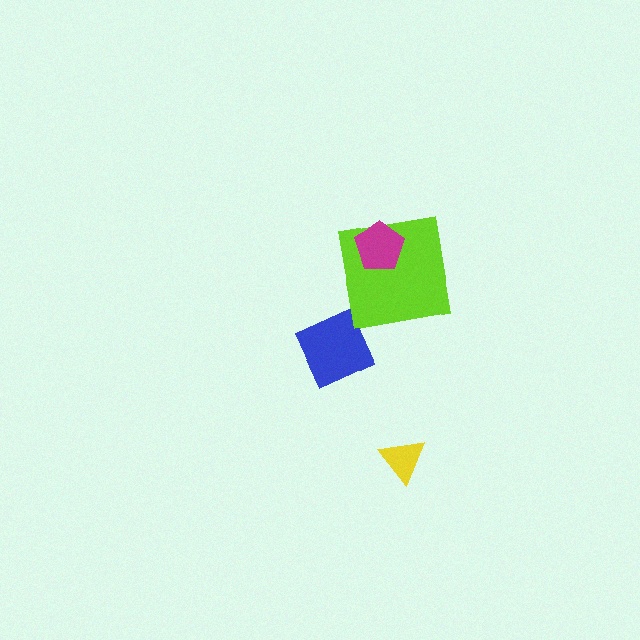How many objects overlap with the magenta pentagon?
1 object overlaps with the magenta pentagon.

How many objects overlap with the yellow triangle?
0 objects overlap with the yellow triangle.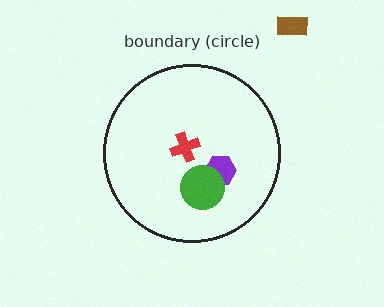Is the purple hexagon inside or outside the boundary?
Inside.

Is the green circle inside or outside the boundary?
Inside.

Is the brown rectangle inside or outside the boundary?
Outside.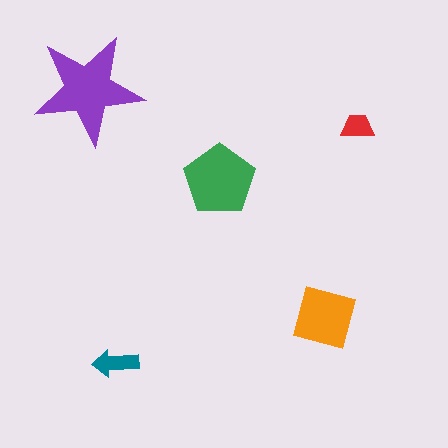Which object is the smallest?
The red trapezoid.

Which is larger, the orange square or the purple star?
The purple star.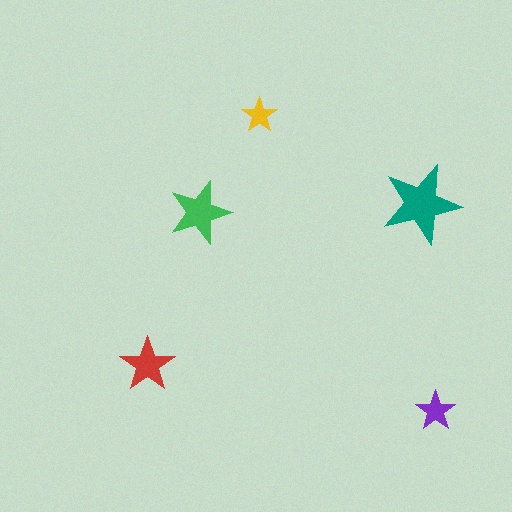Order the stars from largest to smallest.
the teal one, the green one, the red one, the purple one, the yellow one.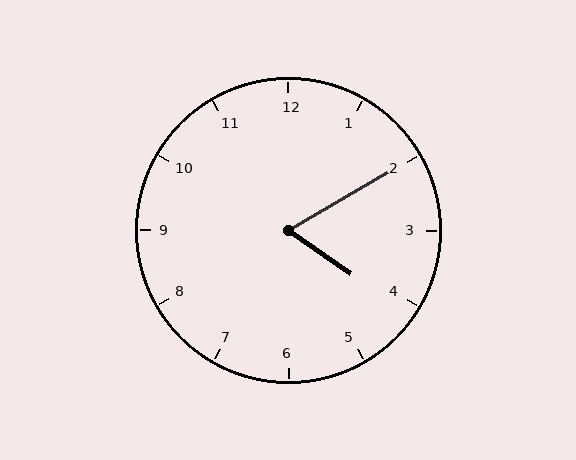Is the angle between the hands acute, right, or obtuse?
It is acute.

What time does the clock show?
4:10.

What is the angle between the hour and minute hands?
Approximately 65 degrees.